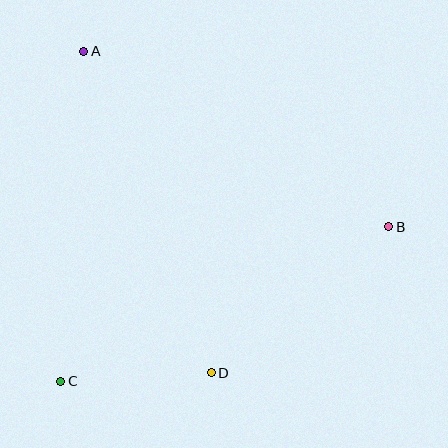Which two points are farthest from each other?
Points B and C are farthest from each other.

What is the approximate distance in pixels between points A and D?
The distance between A and D is approximately 346 pixels.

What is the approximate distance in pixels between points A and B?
The distance between A and B is approximately 352 pixels.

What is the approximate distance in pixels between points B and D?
The distance between B and D is approximately 230 pixels.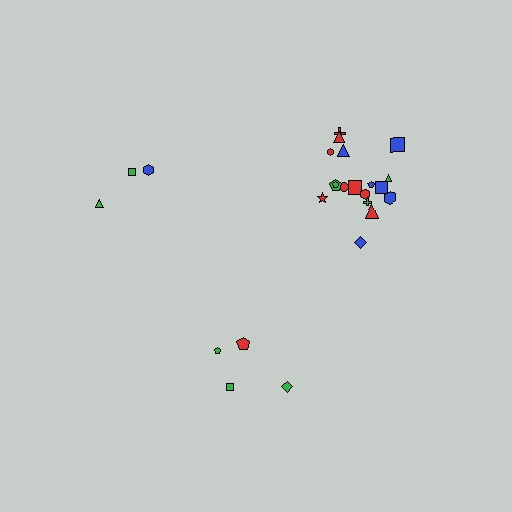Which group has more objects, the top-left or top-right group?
The top-right group.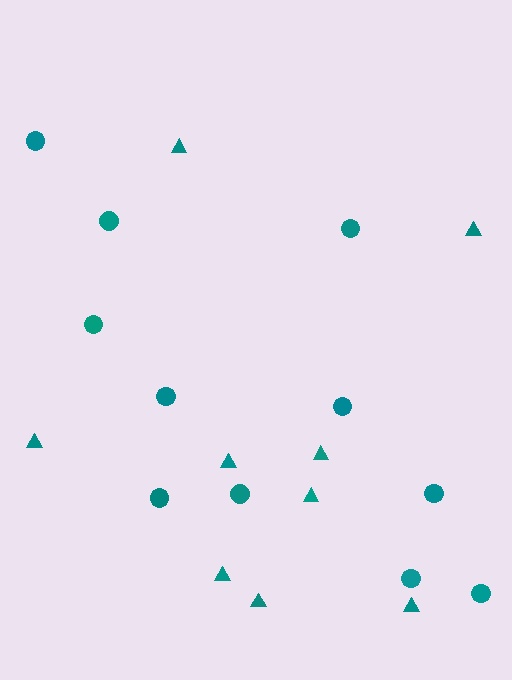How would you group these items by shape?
There are 2 groups: one group of circles (11) and one group of triangles (9).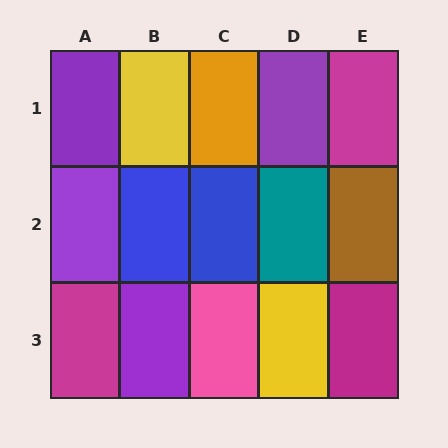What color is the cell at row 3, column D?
Yellow.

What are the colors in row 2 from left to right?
Purple, blue, blue, teal, brown.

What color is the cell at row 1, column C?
Orange.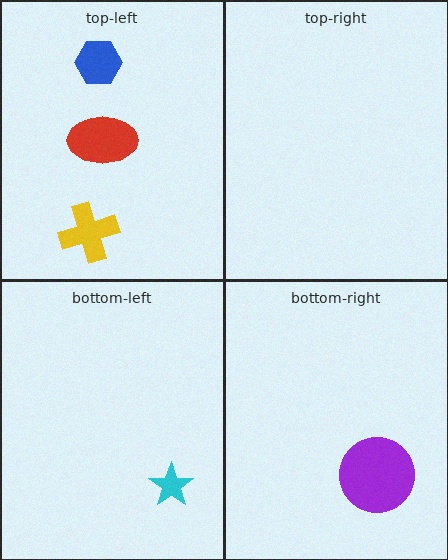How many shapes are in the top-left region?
3.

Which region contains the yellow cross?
The top-left region.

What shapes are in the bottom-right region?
The purple circle.